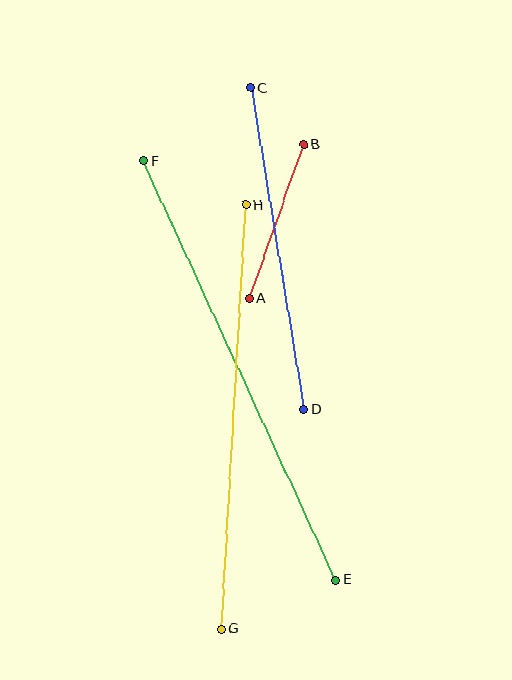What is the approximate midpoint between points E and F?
The midpoint is at approximately (240, 370) pixels.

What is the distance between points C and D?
The distance is approximately 326 pixels.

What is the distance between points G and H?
The distance is approximately 424 pixels.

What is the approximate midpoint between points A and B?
The midpoint is at approximately (277, 221) pixels.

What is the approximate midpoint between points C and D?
The midpoint is at approximately (277, 249) pixels.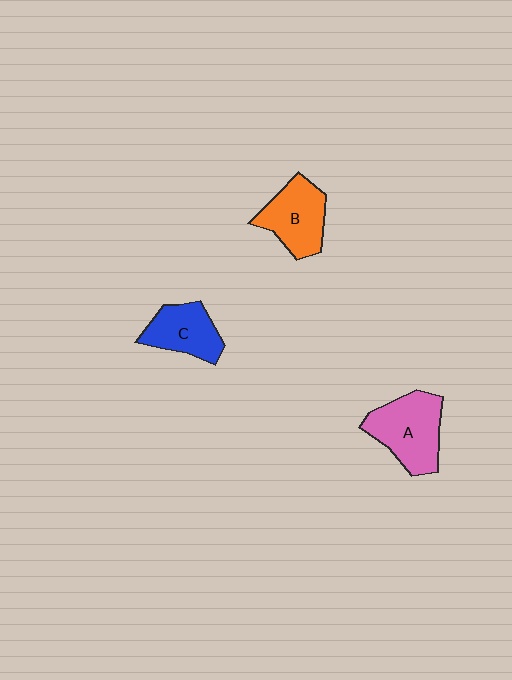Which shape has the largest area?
Shape A (pink).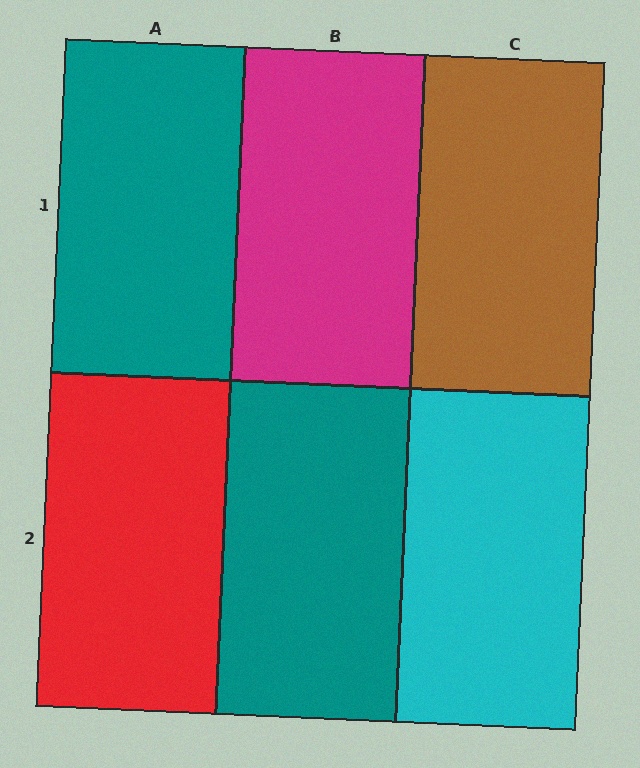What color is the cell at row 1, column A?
Teal.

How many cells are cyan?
1 cell is cyan.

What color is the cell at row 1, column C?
Brown.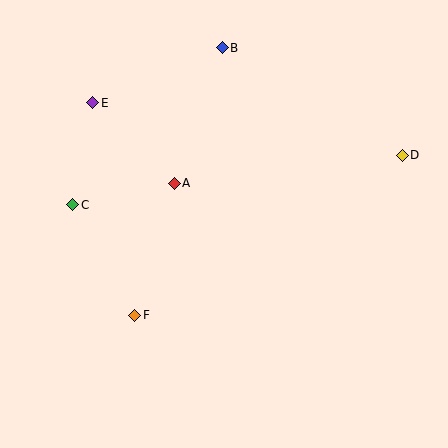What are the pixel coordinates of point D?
Point D is at (402, 155).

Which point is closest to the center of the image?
Point A at (174, 183) is closest to the center.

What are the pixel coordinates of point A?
Point A is at (174, 183).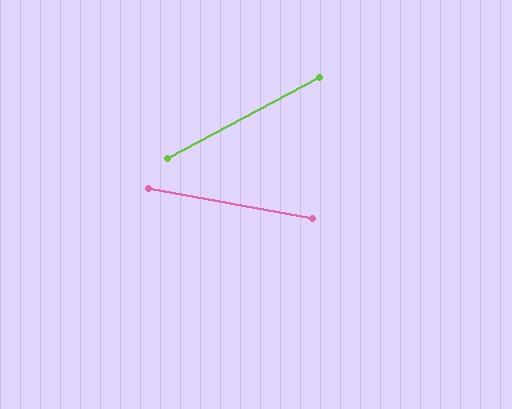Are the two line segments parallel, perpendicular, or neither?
Neither parallel nor perpendicular — they differ by about 38°.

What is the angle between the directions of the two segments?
Approximately 38 degrees.